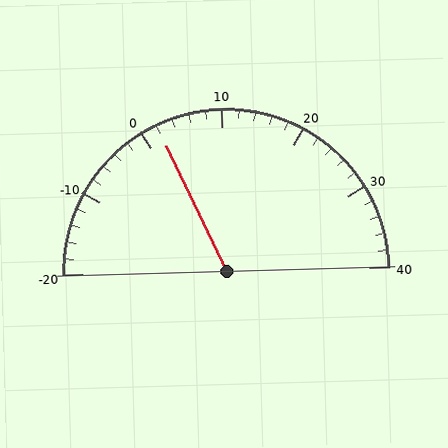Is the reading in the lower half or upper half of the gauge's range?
The reading is in the lower half of the range (-20 to 40).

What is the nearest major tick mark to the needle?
The nearest major tick mark is 0.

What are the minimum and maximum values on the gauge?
The gauge ranges from -20 to 40.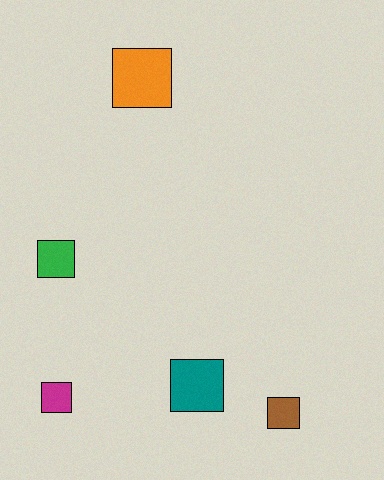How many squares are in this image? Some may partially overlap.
There are 5 squares.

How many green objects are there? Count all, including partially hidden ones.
There is 1 green object.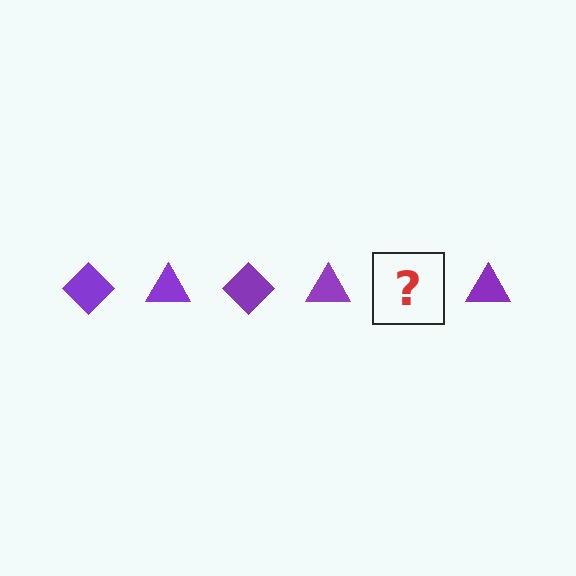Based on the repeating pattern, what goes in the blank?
The blank should be a purple diamond.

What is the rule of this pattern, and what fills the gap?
The rule is that the pattern cycles through diamond, triangle shapes in purple. The gap should be filled with a purple diamond.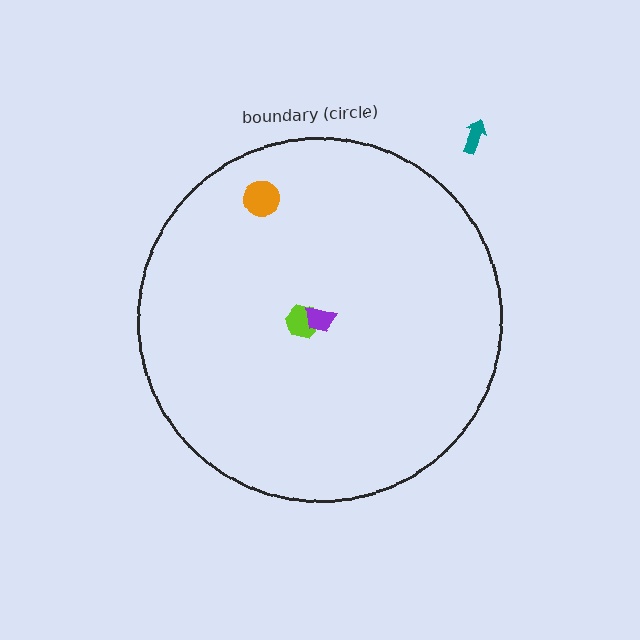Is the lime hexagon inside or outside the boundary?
Inside.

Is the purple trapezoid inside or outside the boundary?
Inside.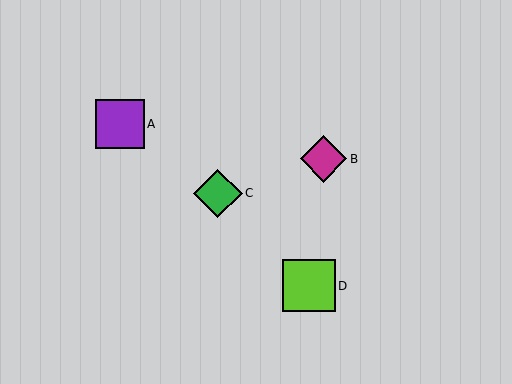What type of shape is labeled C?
Shape C is a green diamond.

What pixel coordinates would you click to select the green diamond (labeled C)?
Click at (218, 193) to select the green diamond C.